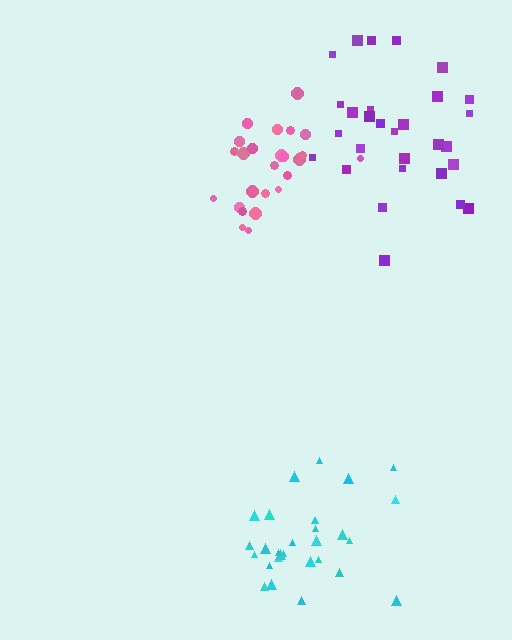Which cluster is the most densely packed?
Cyan.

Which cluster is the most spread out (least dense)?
Purple.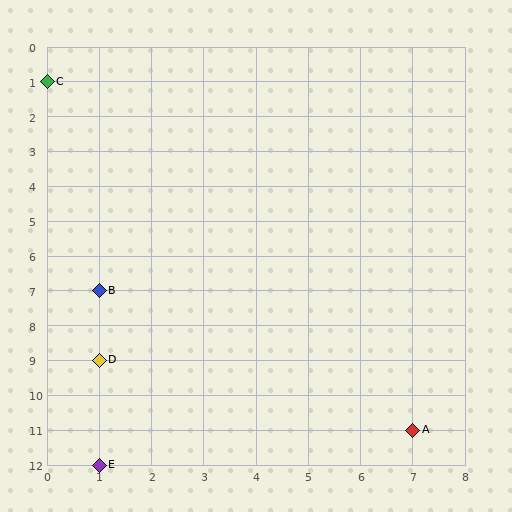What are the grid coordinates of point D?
Point D is at grid coordinates (1, 9).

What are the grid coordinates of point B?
Point B is at grid coordinates (1, 7).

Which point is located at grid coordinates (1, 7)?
Point B is at (1, 7).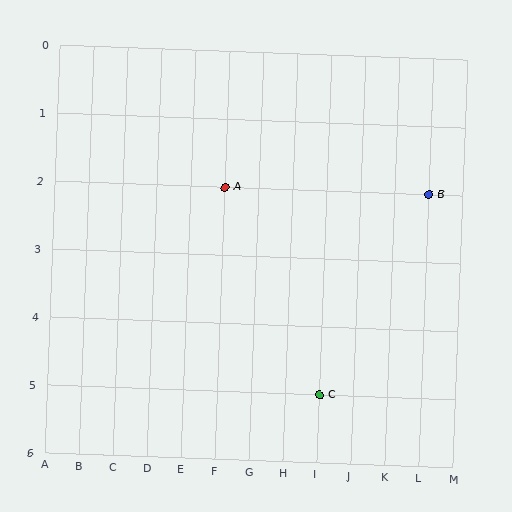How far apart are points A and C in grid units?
Points A and C are 3 columns and 3 rows apart (about 4.2 grid units diagonally).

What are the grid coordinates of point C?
Point C is at grid coordinates (I, 5).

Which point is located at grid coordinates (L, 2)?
Point B is at (L, 2).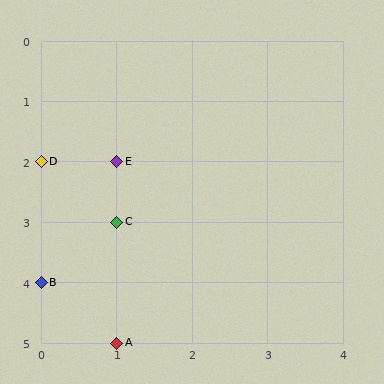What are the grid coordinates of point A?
Point A is at grid coordinates (1, 5).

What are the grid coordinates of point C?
Point C is at grid coordinates (1, 3).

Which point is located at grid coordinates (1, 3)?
Point C is at (1, 3).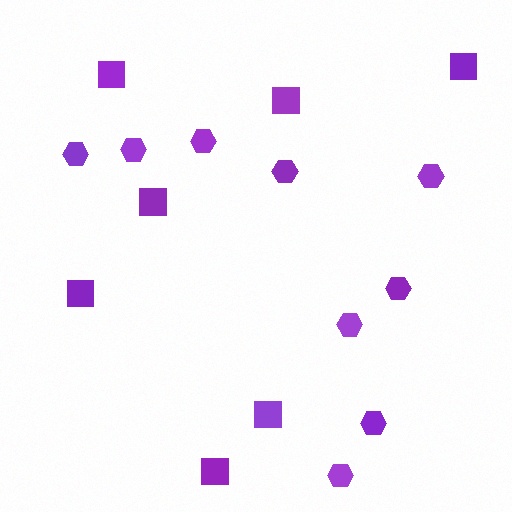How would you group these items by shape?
There are 2 groups: one group of hexagons (9) and one group of squares (7).